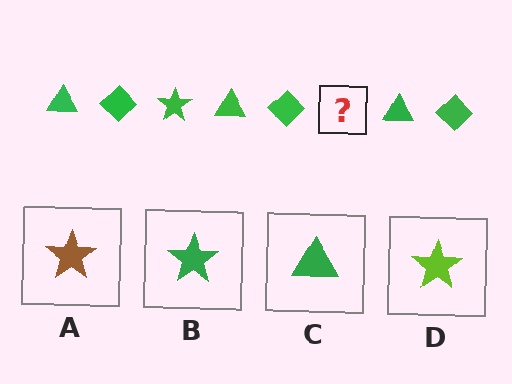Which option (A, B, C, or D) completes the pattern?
B.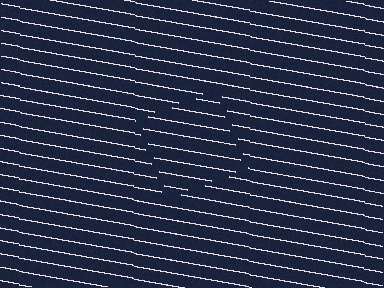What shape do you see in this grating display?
An illusory square. The interior of the shape contains the same grating, shifted by half a period — the contour is defined by the phase discontinuity where line-ends from the inner and outer gratings abut.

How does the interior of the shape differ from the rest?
The interior of the shape contains the same grating, shifted by half a period — the contour is defined by the phase discontinuity where line-ends from the inner and outer gratings abut.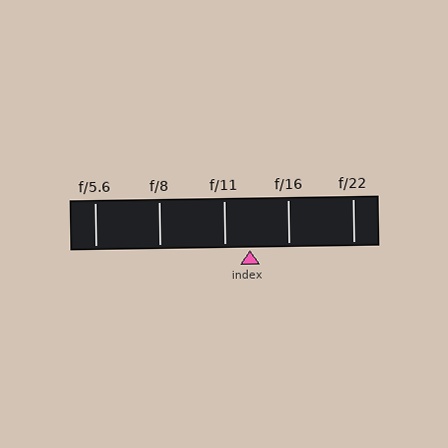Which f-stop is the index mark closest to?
The index mark is closest to f/11.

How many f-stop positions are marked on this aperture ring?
There are 5 f-stop positions marked.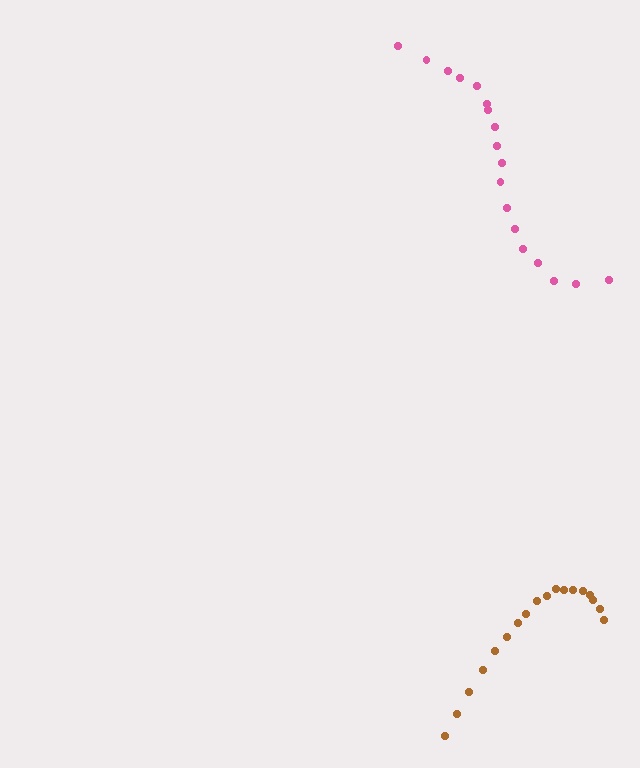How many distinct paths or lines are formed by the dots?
There are 2 distinct paths.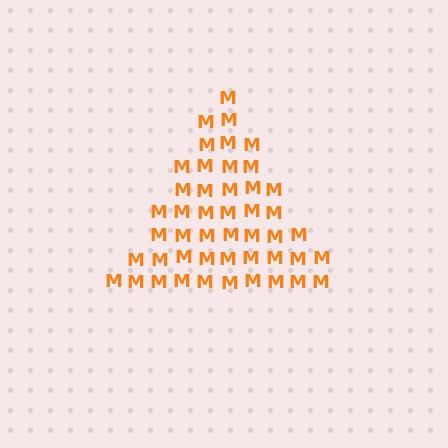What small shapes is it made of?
It is made of small letter M's.